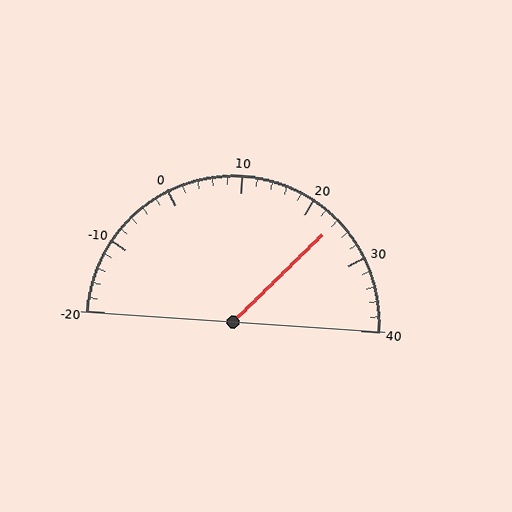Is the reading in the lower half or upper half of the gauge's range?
The reading is in the upper half of the range (-20 to 40).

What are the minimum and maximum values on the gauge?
The gauge ranges from -20 to 40.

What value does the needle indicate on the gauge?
The needle indicates approximately 24.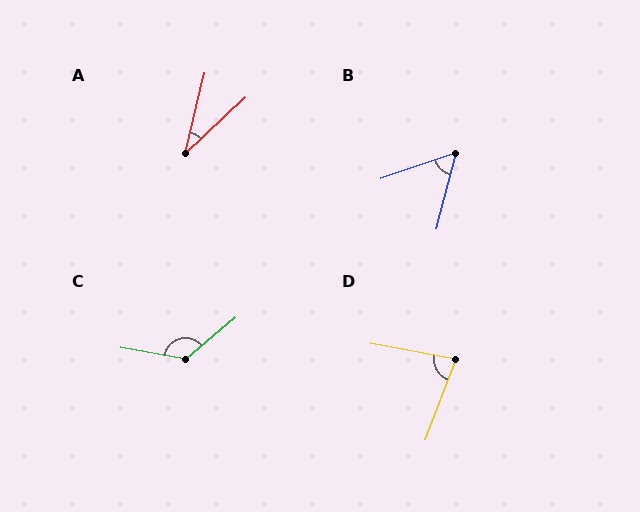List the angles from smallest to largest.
A (33°), B (56°), D (79°), C (130°).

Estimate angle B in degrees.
Approximately 56 degrees.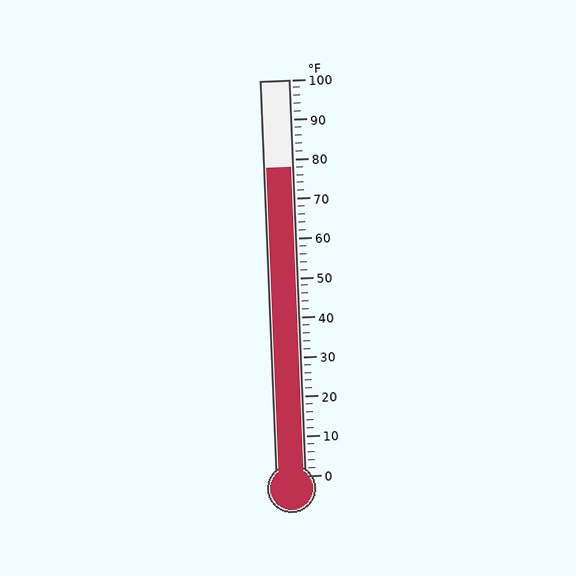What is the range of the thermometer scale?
The thermometer scale ranges from 0°F to 100°F.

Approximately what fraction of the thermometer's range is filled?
The thermometer is filled to approximately 80% of its range.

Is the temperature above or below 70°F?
The temperature is above 70°F.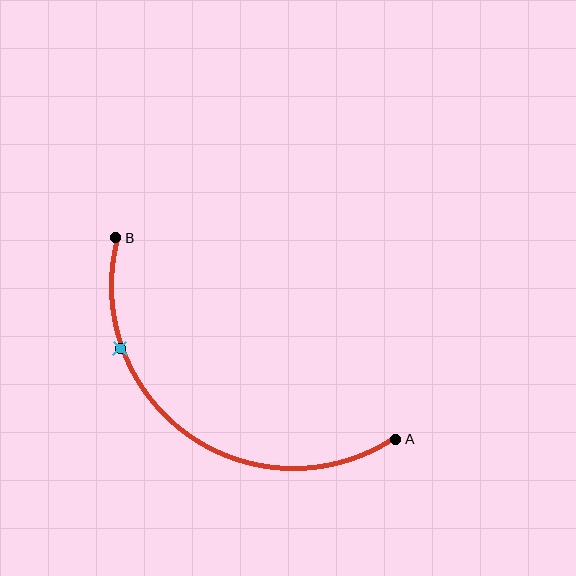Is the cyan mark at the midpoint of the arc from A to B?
No. The cyan mark lies on the arc but is closer to endpoint B. The arc midpoint would be at the point on the curve equidistant along the arc from both A and B.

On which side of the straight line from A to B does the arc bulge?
The arc bulges below and to the left of the straight line connecting A and B.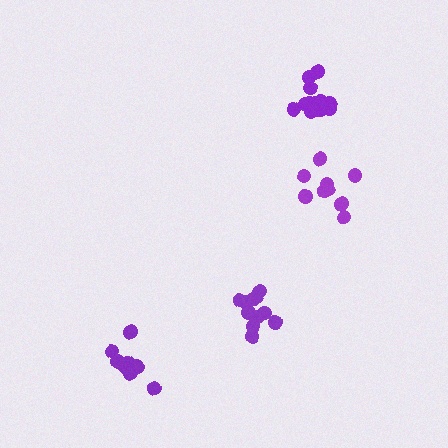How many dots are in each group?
Group 1: 9 dots, Group 2: 9 dots, Group 3: 14 dots, Group 4: 11 dots (43 total).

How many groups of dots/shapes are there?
There are 4 groups.